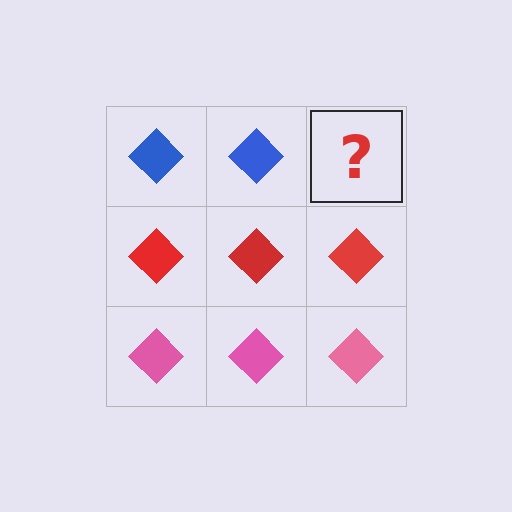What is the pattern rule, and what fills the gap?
The rule is that each row has a consistent color. The gap should be filled with a blue diamond.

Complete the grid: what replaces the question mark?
The question mark should be replaced with a blue diamond.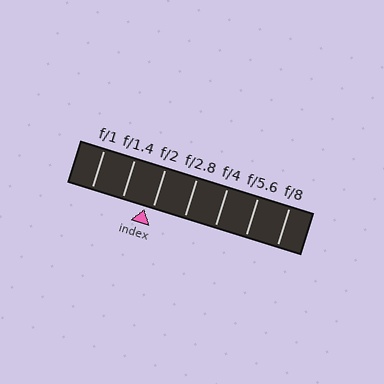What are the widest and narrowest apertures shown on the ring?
The widest aperture shown is f/1 and the narrowest is f/8.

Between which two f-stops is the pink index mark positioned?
The index mark is between f/1.4 and f/2.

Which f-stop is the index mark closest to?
The index mark is closest to f/2.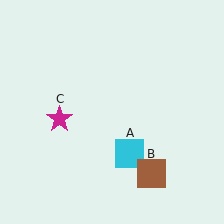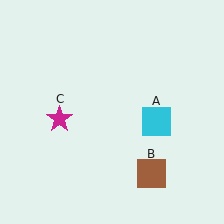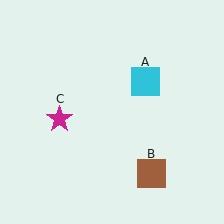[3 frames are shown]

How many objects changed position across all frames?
1 object changed position: cyan square (object A).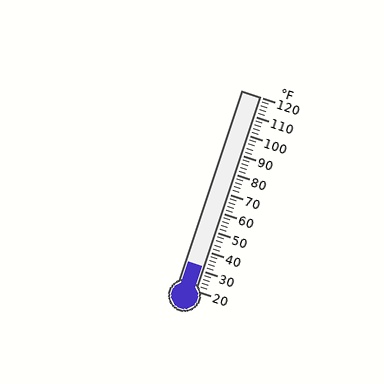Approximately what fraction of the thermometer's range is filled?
The thermometer is filled to approximately 10% of its range.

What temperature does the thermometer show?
The thermometer shows approximately 32°F.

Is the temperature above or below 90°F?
The temperature is below 90°F.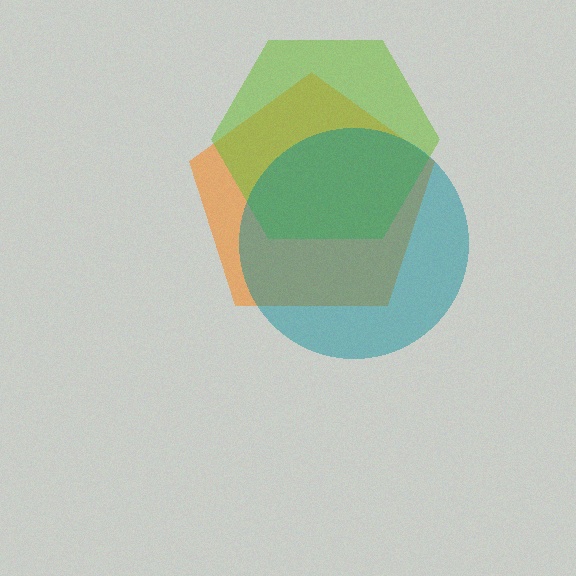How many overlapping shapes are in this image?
There are 3 overlapping shapes in the image.